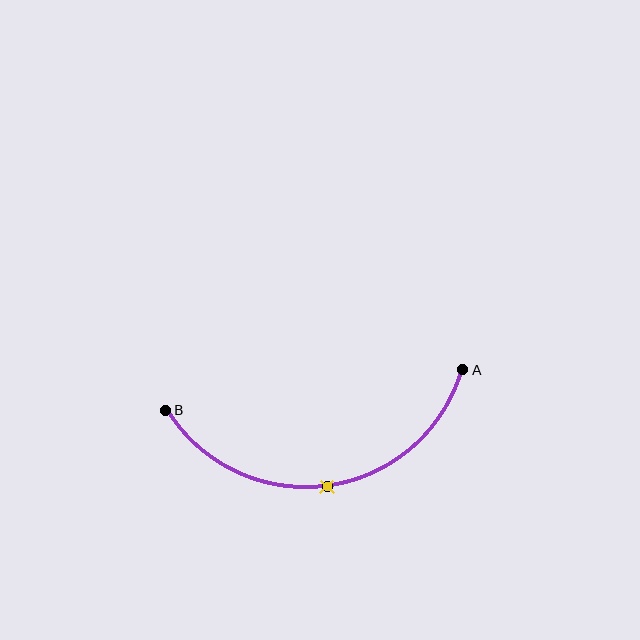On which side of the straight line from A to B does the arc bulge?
The arc bulges below the straight line connecting A and B.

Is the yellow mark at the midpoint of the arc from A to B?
Yes. The yellow mark lies on the arc at equal arc-length from both A and B — it is the arc midpoint.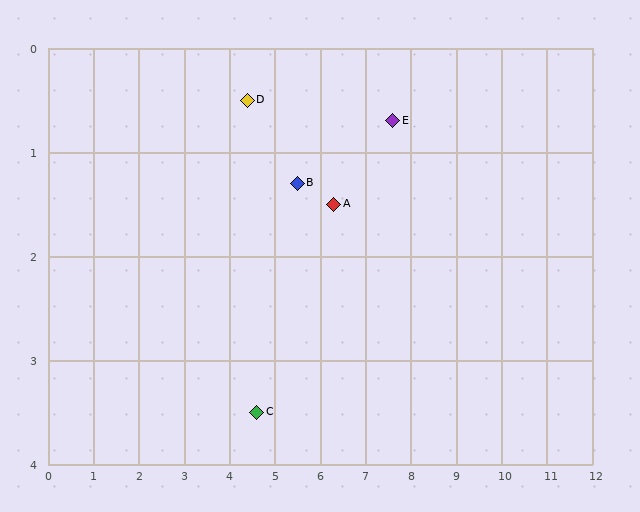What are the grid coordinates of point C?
Point C is at approximately (4.6, 3.5).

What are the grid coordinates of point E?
Point E is at approximately (7.6, 0.7).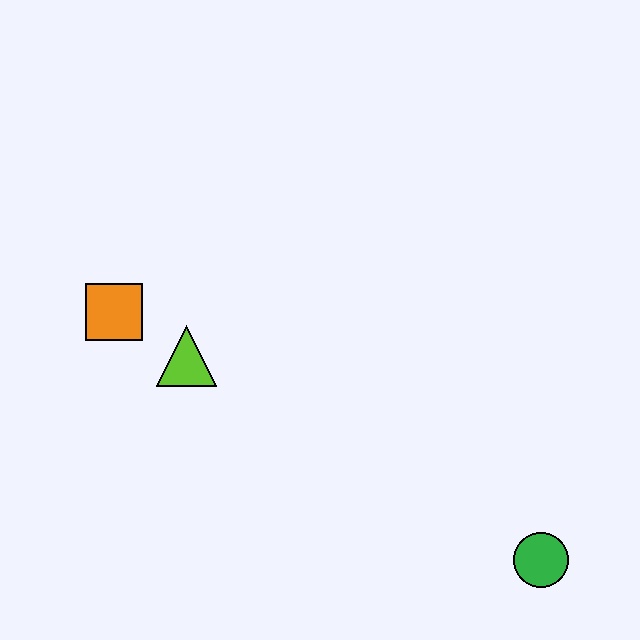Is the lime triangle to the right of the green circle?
No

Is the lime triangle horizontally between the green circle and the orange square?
Yes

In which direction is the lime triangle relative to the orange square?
The lime triangle is to the right of the orange square.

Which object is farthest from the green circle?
The orange square is farthest from the green circle.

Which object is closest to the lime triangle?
The orange square is closest to the lime triangle.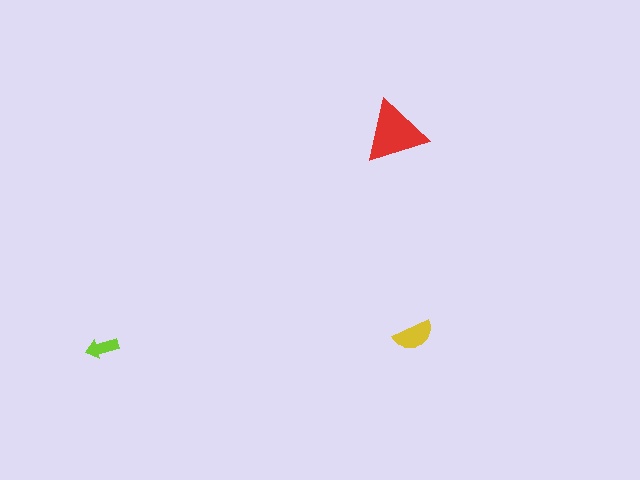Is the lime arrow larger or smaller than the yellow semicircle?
Smaller.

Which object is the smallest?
The lime arrow.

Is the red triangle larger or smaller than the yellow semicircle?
Larger.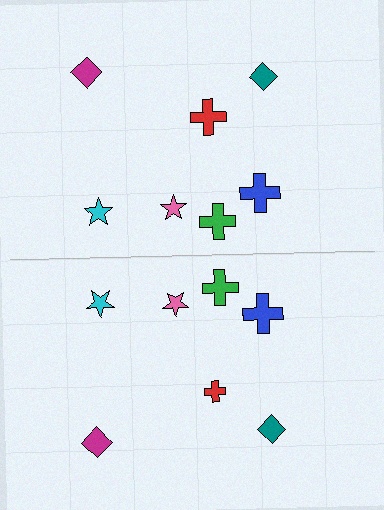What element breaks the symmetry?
The red cross on the bottom side has a different size than its mirror counterpart.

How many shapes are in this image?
There are 14 shapes in this image.